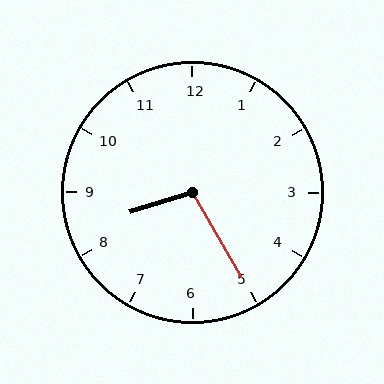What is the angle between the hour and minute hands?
Approximately 102 degrees.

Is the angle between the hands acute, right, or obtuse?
It is obtuse.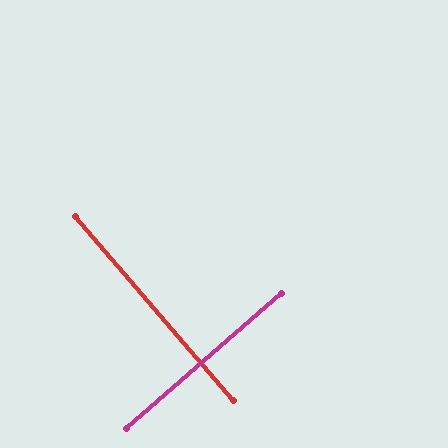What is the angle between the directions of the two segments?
Approximately 90 degrees.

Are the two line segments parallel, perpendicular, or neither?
Perpendicular — they meet at approximately 90°.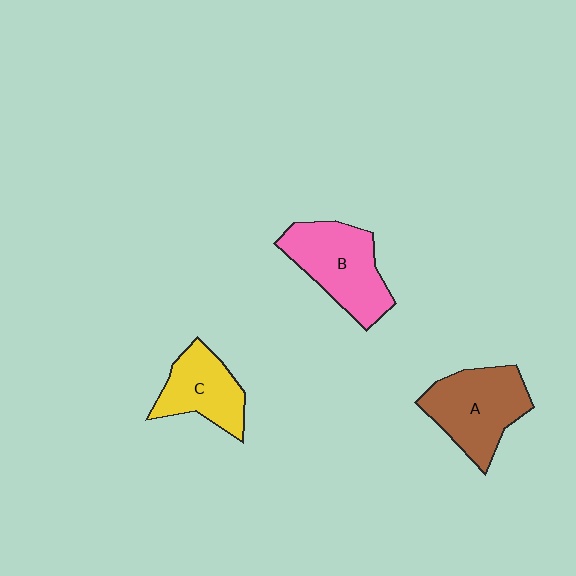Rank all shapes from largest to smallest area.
From largest to smallest: B (pink), A (brown), C (yellow).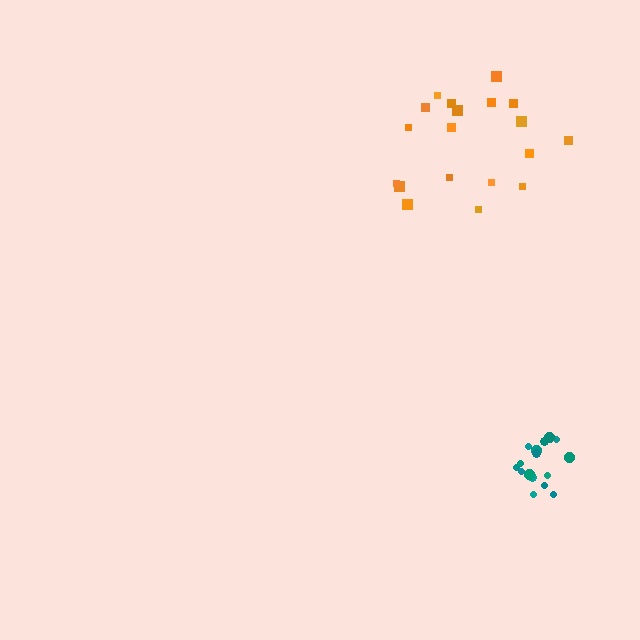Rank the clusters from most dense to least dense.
teal, orange.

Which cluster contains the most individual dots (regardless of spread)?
Orange (19).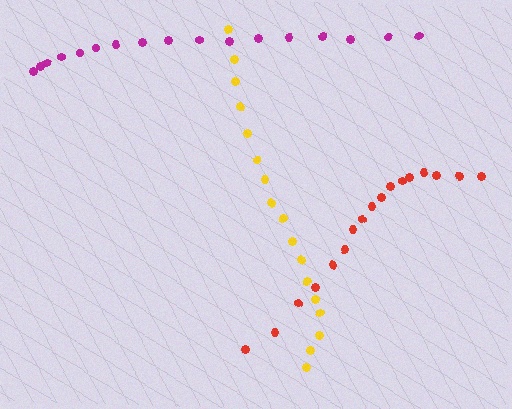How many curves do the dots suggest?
There are 3 distinct paths.